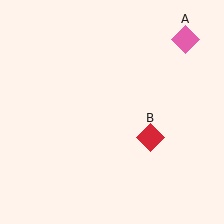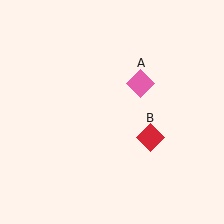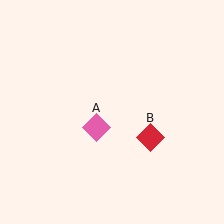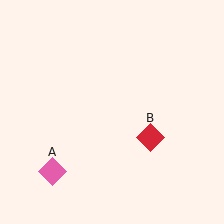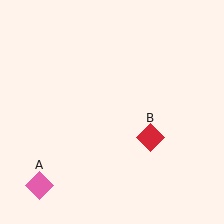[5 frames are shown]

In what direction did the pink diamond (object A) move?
The pink diamond (object A) moved down and to the left.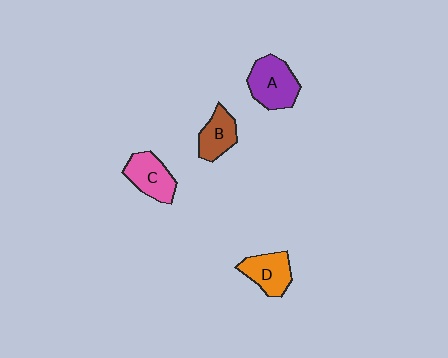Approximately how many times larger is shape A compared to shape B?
Approximately 1.4 times.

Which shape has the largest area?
Shape A (purple).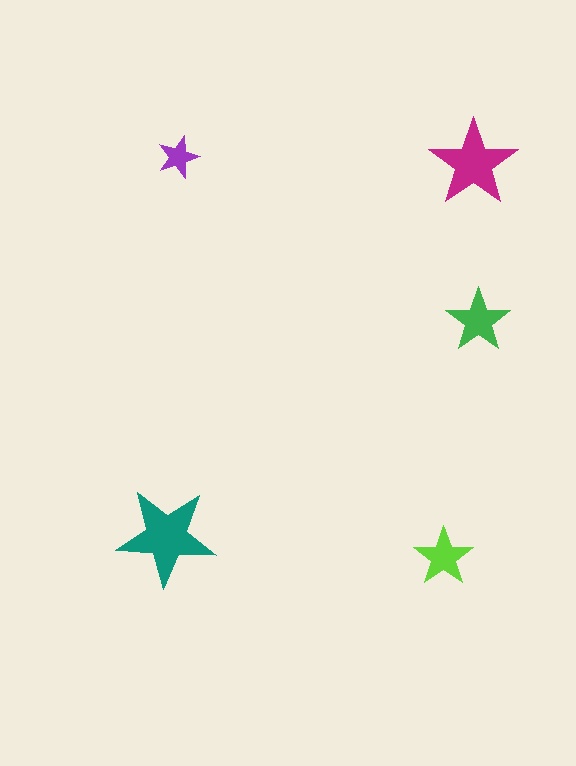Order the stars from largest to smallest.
the teal one, the magenta one, the green one, the lime one, the purple one.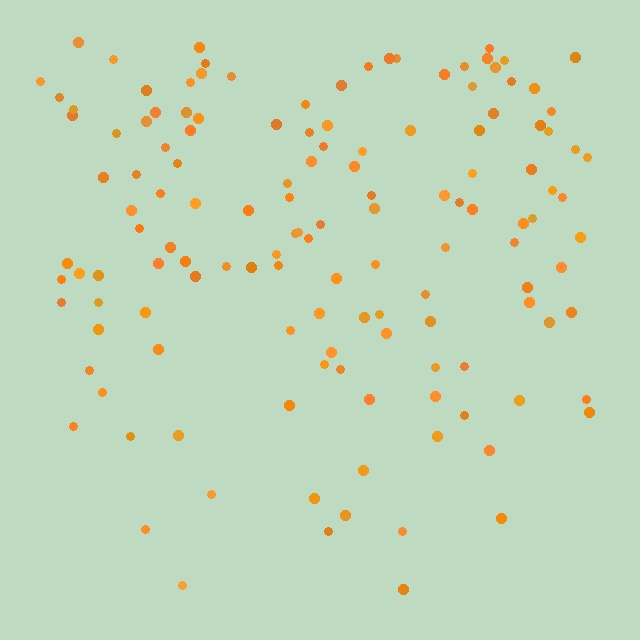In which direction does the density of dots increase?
From bottom to top, with the top side densest.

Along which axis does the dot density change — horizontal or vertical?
Vertical.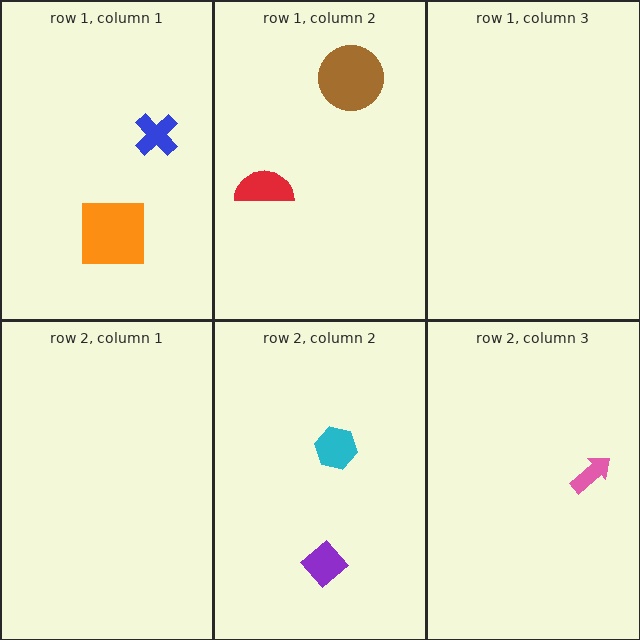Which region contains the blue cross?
The row 1, column 1 region.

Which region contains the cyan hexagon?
The row 2, column 2 region.